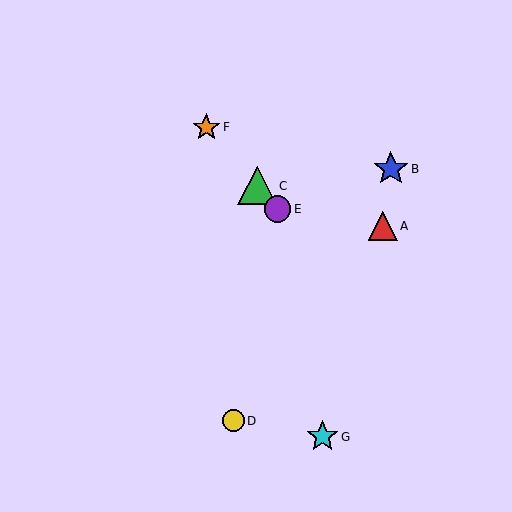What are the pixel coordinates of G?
Object G is at (322, 437).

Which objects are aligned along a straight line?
Objects C, E, F are aligned along a straight line.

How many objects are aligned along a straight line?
3 objects (C, E, F) are aligned along a straight line.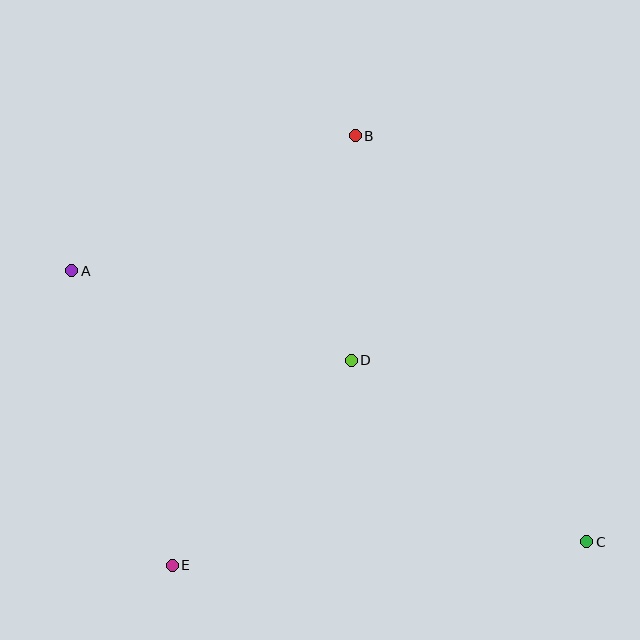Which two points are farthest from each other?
Points A and C are farthest from each other.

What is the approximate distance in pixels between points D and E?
The distance between D and E is approximately 272 pixels.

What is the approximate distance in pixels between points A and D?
The distance between A and D is approximately 294 pixels.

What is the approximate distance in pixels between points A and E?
The distance between A and E is approximately 311 pixels.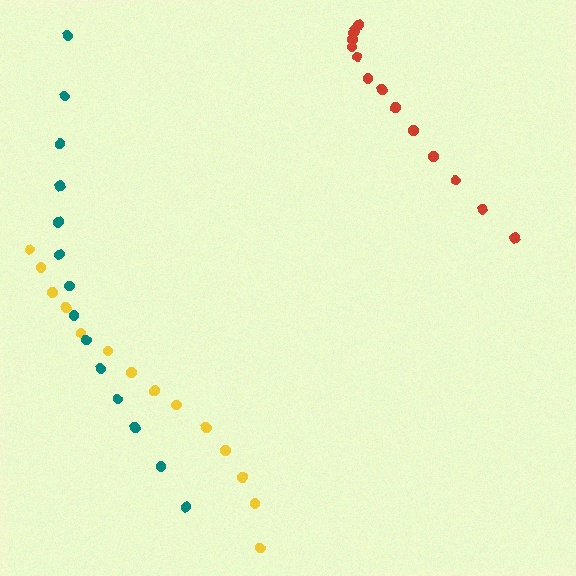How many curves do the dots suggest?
There are 3 distinct paths.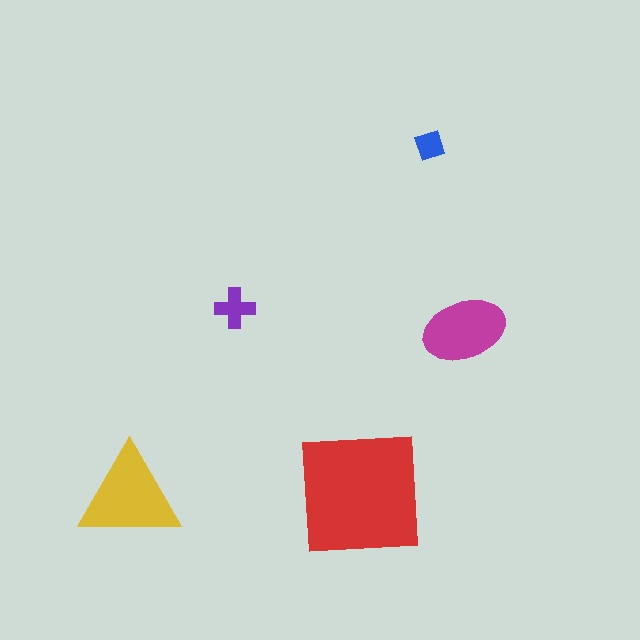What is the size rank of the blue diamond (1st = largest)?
5th.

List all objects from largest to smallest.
The red square, the yellow triangle, the magenta ellipse, the purple cross, the blue diamond.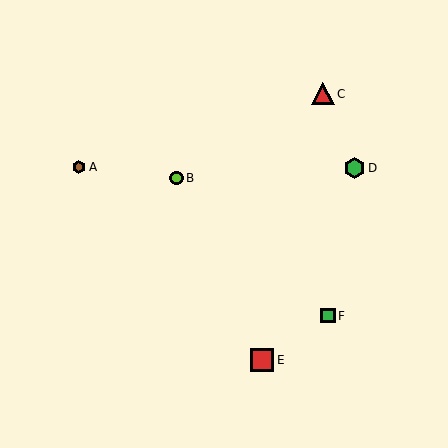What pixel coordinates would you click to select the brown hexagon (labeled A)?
Click at (79, 167) to select the brown hexagon A.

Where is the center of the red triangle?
The center of the red triangle is at (323, 94).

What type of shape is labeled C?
Shape C is a red triangle.